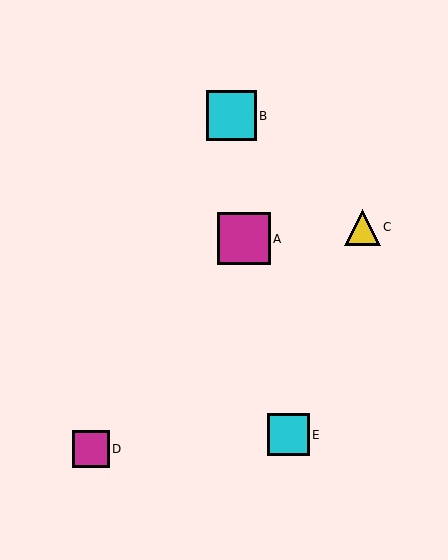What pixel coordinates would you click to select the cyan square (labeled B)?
Click at (231, 116) to select the cyan square B.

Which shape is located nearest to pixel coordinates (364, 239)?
The yellow triangle (labeled C) at (362, 227) is nearest to that location.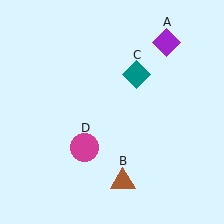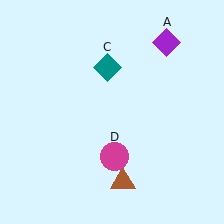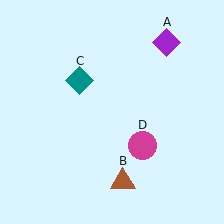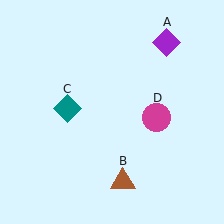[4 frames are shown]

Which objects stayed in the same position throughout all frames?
Purple diamond (object A) and brown triangle (object B) remained stationary.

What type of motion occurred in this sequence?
The teal diamond (object C), magenta circle (object D) rotated counterclockwise around the center of the scene.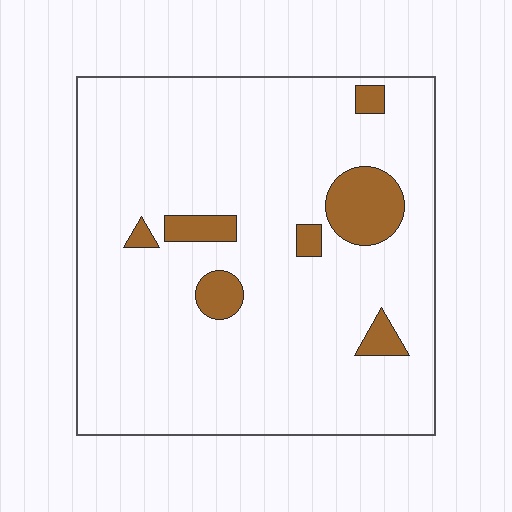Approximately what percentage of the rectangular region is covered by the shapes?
Approximately 10%.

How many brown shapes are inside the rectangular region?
7.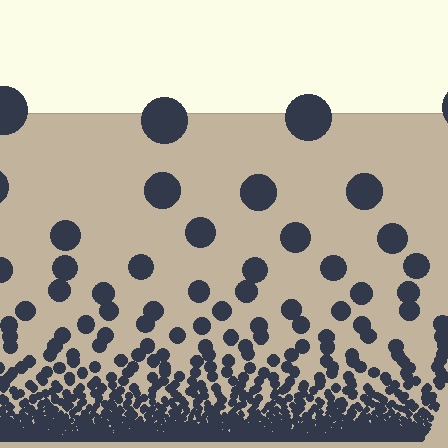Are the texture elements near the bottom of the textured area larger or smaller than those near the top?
Smaller. The gradient is inverted — elements near the bottom are smaller and denser.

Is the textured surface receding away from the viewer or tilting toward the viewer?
The surface appears to tilt toward the viewer. Texture elements get larger and sparser toward the top.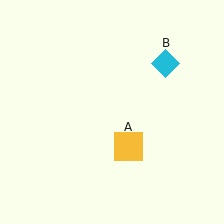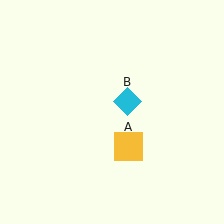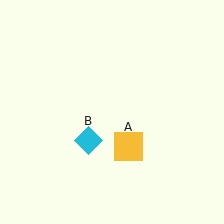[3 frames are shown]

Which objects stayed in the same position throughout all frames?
Yellow square (object A) remained stationary.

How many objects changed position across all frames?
1 object changed position: cyan diamond (object B).